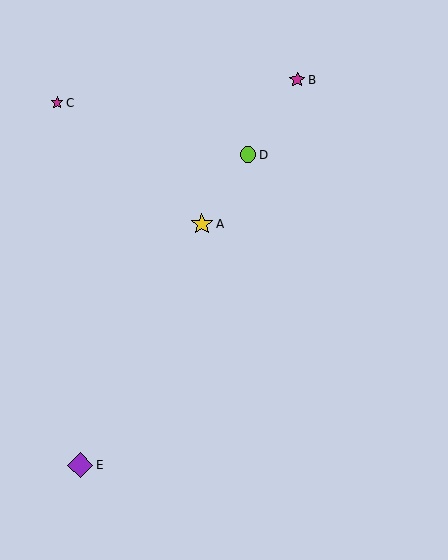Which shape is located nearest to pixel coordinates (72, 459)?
The purple diamond (labeled E) at (80, 465) is nearest to that location.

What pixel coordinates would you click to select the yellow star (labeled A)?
Click at (202, 224) to select the yellow star A.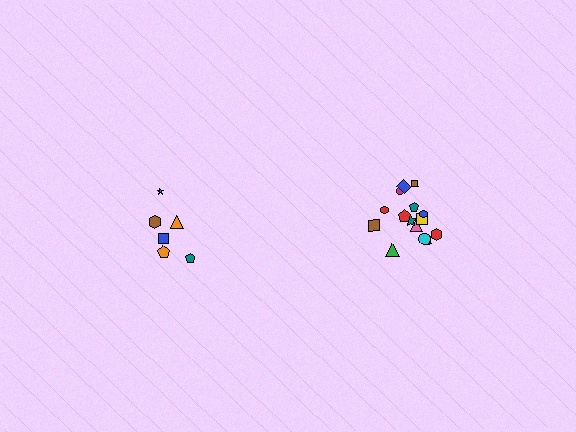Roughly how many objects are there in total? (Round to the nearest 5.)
Roughly 20 objects in total.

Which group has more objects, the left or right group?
The right group.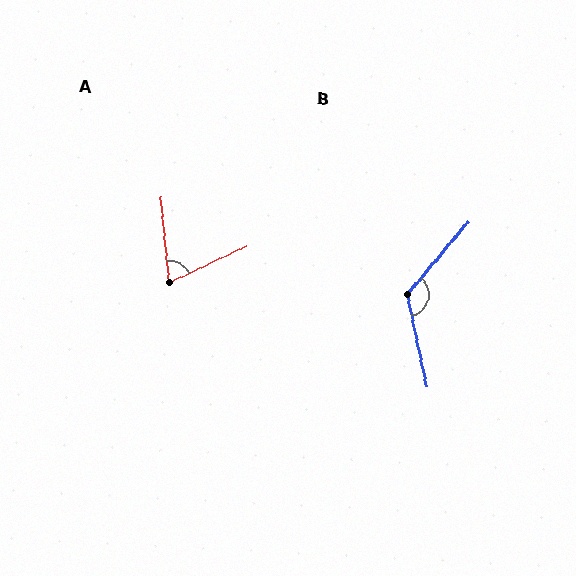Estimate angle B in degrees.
Approximately 128 degrees.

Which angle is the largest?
B, at approximately 128 degrees.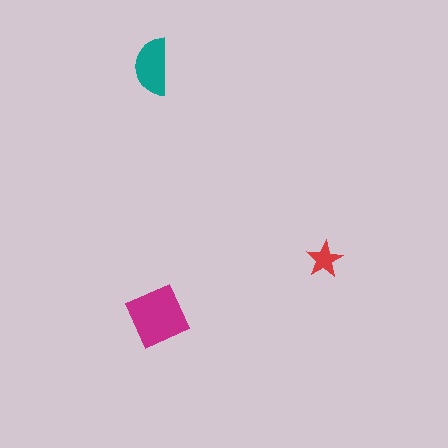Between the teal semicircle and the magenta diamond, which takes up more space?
The magenta diamond.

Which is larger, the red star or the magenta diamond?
The magenta diamond.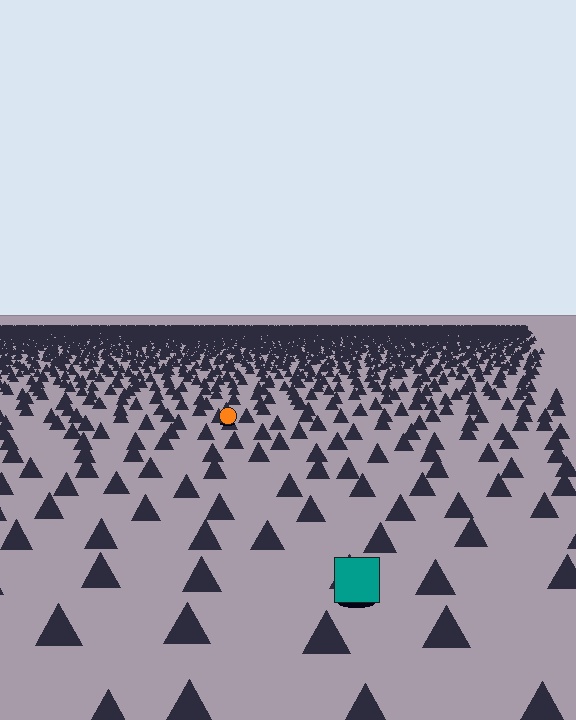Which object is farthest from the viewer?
The orange circle is farthest from the viewer. It appears smaller and the ground texture around it is denser.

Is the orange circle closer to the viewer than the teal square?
No. The teal square is closer — you can tell from the texture gradient: the ground texture is coarser near it.